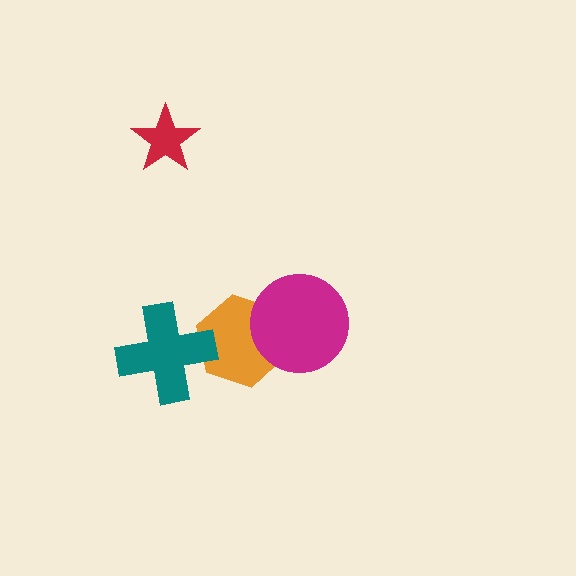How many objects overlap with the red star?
0 objects overlap with the red star.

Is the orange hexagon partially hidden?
Yes, it is partially covered by another shape.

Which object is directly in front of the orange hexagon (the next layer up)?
The magenta circle is directly in front of the orange hexagon.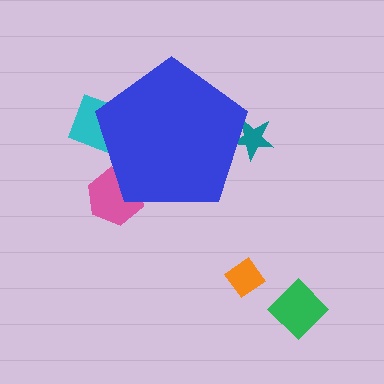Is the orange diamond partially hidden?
No, the orange diamond is fully visible.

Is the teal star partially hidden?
Yes, the teal star is partially hidden behind the blue pentagon.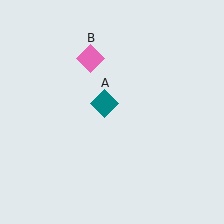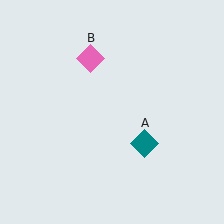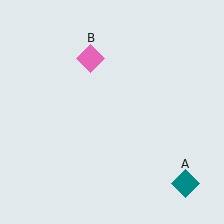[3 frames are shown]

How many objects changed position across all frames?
1 object changed position: teal diamond (object A).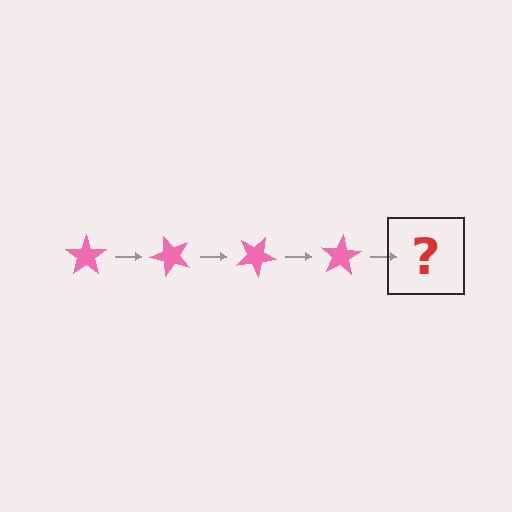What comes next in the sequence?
The next element should be a pink star rotated 200 degrees.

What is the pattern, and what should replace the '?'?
The pattern is that the star rotates 50 degrees each step. The '?' should be a pink star rotated 200 degrees.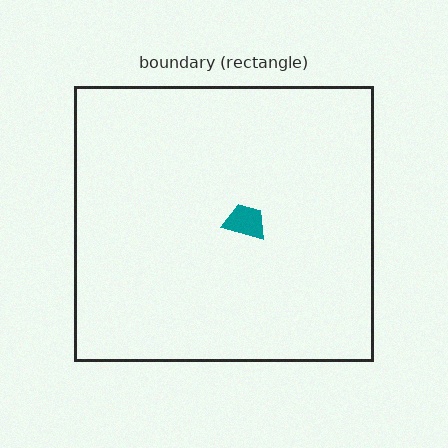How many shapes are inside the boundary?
1 inside, 0 outside.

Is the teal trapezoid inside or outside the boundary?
Inside.